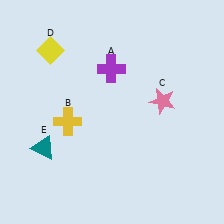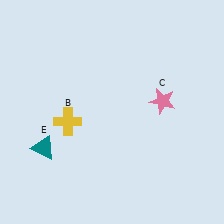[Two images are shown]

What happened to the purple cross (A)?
The purple cross (A) was removed in Image 2. It was in the top-left area of Image 1.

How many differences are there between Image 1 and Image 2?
There are 2 differences between the two images.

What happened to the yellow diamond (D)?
The yellow diamond (D) was removed in Image 2. It was in the top-left area of Image 1.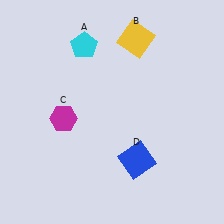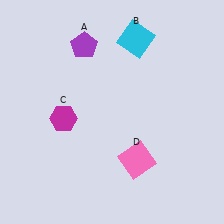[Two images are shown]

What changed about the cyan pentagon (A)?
In Image 1, A is cyan. In Image 2, it changed to purple.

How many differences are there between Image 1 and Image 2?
There are 3 differences between the two images.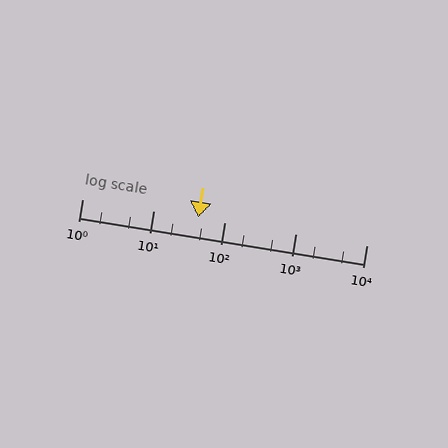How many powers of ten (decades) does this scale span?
The scale spans 4 decades, from 1 to 10000.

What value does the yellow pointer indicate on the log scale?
The pointer indicates approximately 43.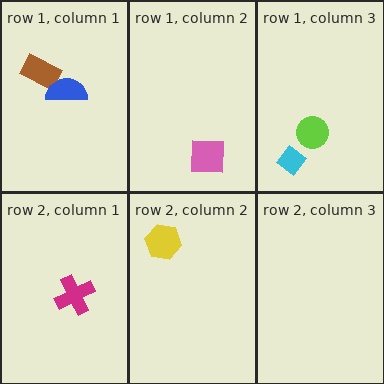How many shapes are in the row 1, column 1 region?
2.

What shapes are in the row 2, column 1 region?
The magenta cross.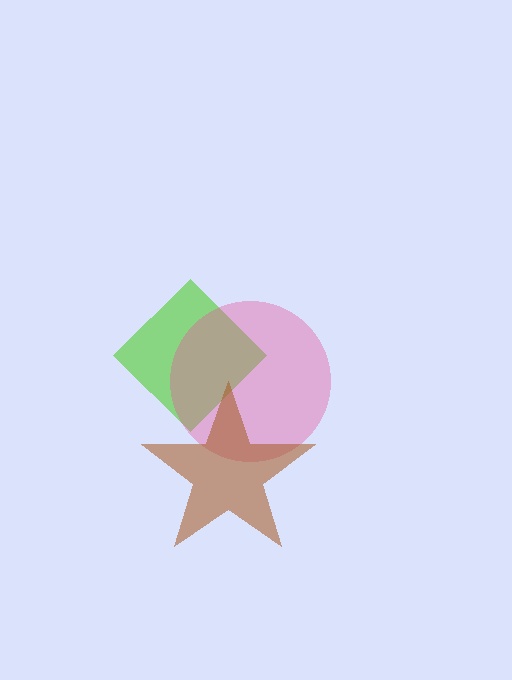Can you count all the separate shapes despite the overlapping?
Yes, there are 3 separate shapes.